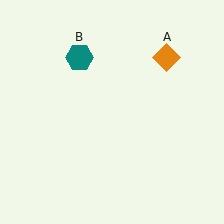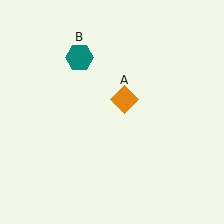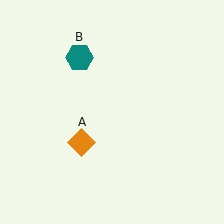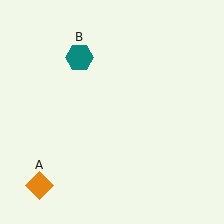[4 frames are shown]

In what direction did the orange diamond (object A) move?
The orange diamond (object A) moved down and to the left.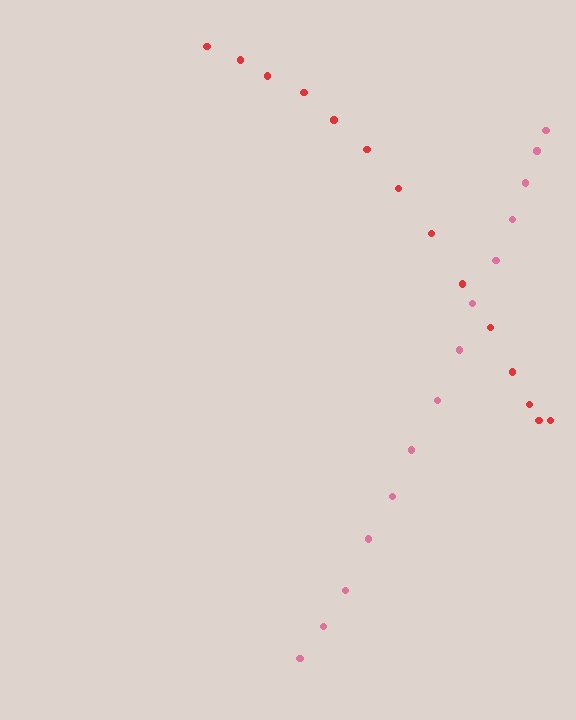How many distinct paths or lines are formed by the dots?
There are 2 distinct paths.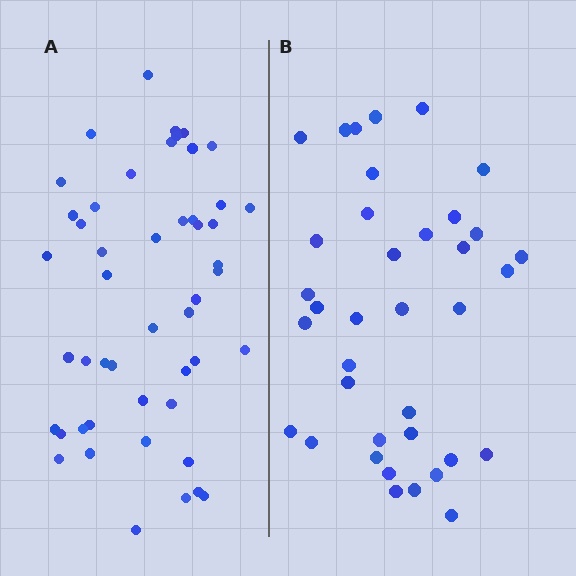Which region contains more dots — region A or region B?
Region A (the left region) has more dots.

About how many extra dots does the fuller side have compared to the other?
Region A has roughly 12 or so more dots than region B.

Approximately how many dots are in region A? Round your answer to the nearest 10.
About 50 dots. (The exact count is 49, which rounds to 50.)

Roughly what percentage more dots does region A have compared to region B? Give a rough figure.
About 30% more.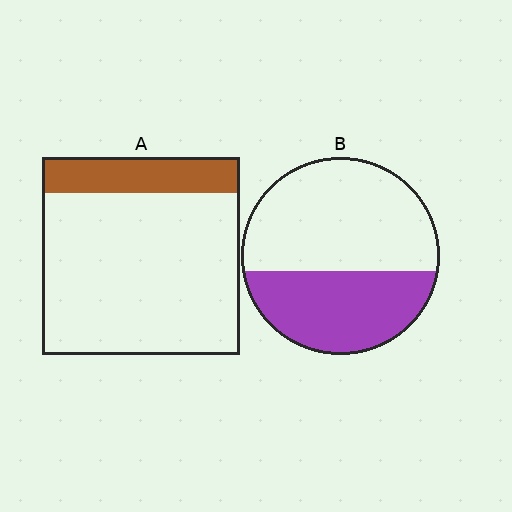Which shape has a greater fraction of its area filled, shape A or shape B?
Shape B.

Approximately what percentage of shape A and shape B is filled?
A is approximately 20% and B is approximately 40%.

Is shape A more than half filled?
No.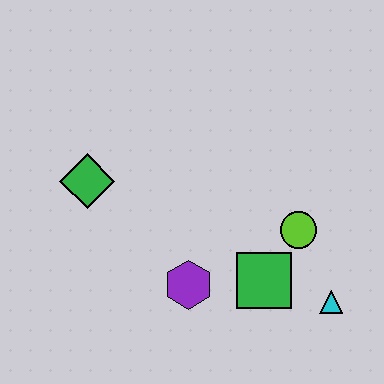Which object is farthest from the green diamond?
The cyan triangle is farthest from the green diamond.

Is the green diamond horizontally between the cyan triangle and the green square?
No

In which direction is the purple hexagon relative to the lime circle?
The purple hexagon is to the left of the lime circle.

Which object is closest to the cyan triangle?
The green square is closest to the cyan triangle.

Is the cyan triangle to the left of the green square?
No